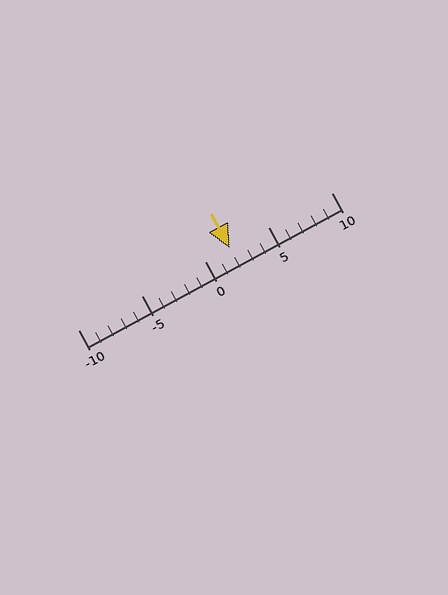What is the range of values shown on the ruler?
The ruler shows values from -10 to 10.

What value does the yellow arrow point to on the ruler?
The yellow arrow points to approximately 2.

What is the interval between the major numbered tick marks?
The major tick marks are spaced 5 units apart.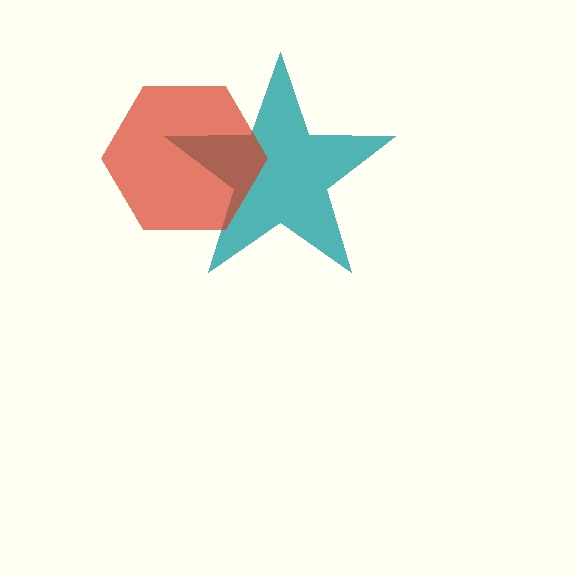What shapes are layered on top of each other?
The layered shapes are: a teal star, a red hexagon.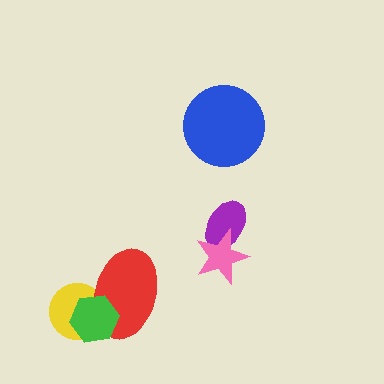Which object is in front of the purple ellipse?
The pink star is in front of the purple ellipse.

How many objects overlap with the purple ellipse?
1 object overlaps with the purple ellipse.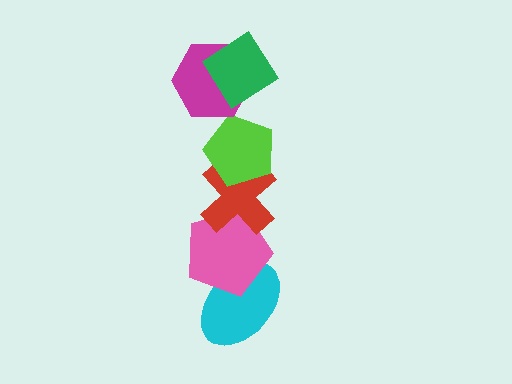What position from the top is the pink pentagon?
The pink pentagon is 5th from the top.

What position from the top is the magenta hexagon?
The magenta hexagon is 2nd from the top.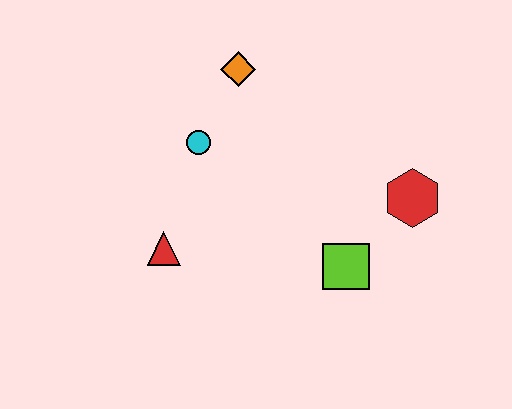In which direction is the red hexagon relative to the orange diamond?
The red hexagon is to the right of the orange diamond.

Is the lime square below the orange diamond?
Yes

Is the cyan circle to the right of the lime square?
No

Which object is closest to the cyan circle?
The orange diamond is closest to the cyan circle.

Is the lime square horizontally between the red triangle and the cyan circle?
No